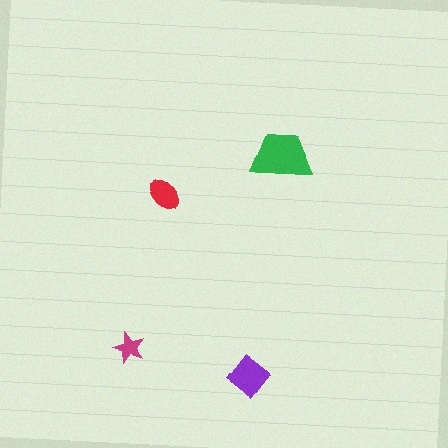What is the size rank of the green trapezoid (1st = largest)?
1st.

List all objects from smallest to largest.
The magenta star, the red ellipse, the purple diamond, the green trapezoid.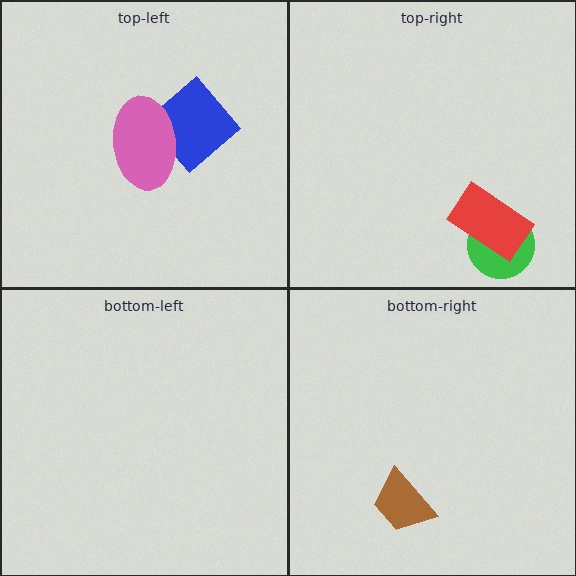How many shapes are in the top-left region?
2.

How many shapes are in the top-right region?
2.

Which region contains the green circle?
The top-right region.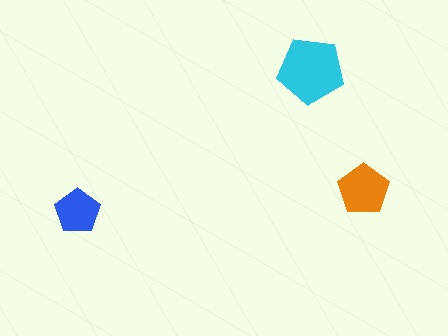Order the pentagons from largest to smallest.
the cyan one, the orange one, the blue one.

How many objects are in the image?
There are 3 objects in the image.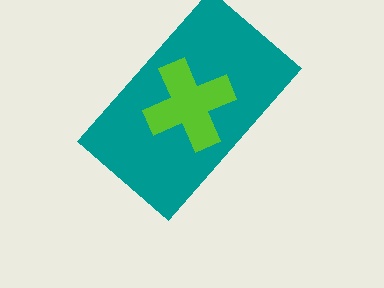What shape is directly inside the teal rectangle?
The lime cross.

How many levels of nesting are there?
2.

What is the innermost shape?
The lime cross.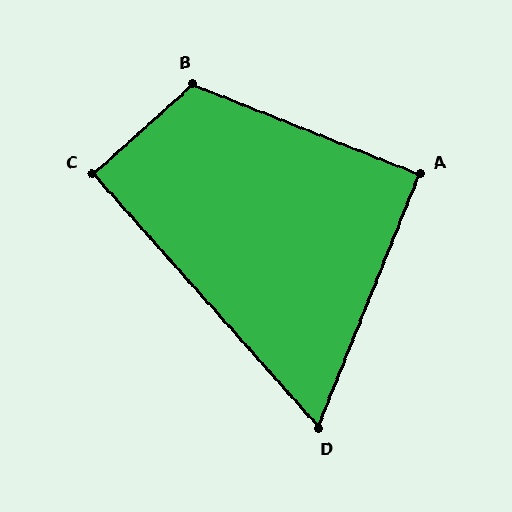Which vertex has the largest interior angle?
B, at approximately 117 degrees.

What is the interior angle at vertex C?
Approximately 90 degrees (approximately right).